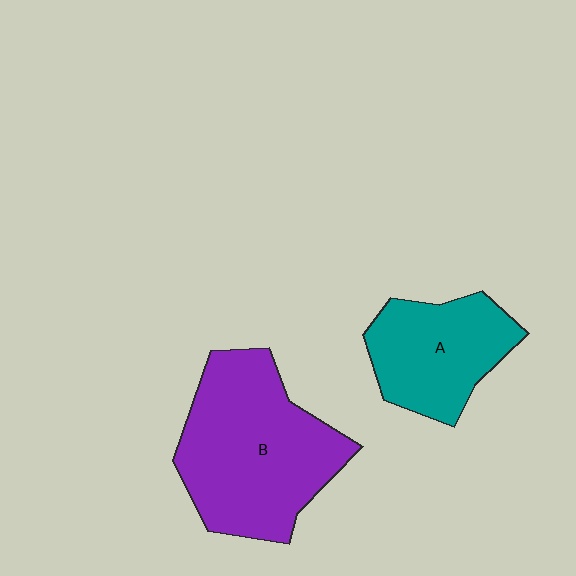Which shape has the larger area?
Shape B (purple).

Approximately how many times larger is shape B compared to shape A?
Approximately 1.6 times.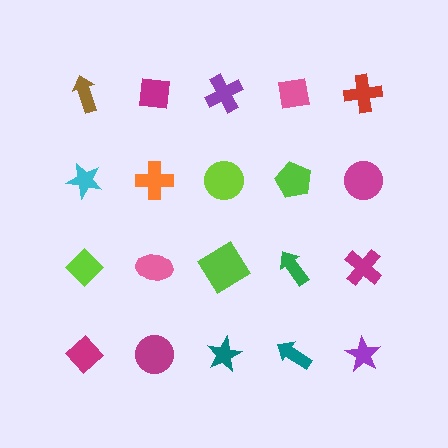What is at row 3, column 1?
A lime diamond.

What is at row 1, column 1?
A brown arrow.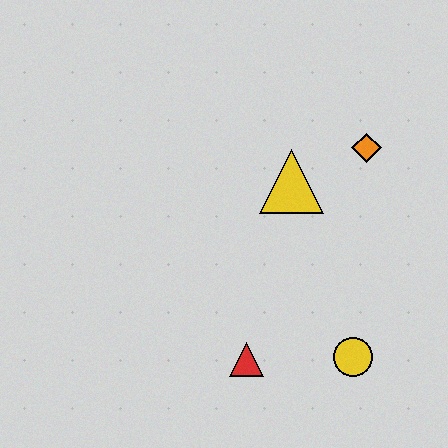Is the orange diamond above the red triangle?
Yes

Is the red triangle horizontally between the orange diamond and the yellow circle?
No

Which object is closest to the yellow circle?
The red triangle is closest to the yellow circle.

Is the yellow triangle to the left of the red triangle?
No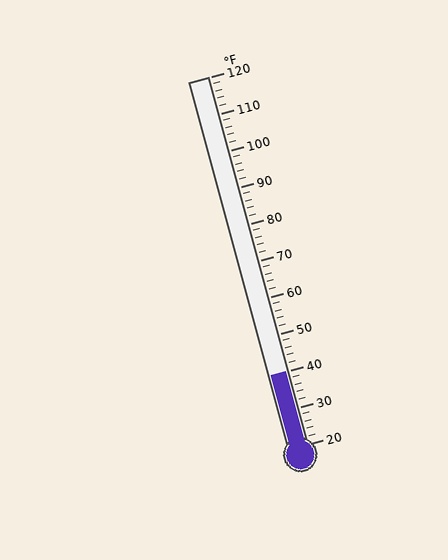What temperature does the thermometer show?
The thermometer shows approximately 40°F.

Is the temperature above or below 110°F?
The temperature is below 110°F.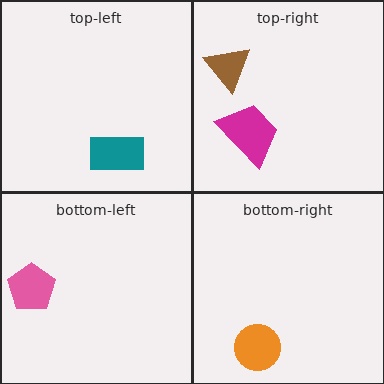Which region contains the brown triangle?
The top-right region.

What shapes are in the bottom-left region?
The pink pentagon.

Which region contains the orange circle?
The bottom-right region.